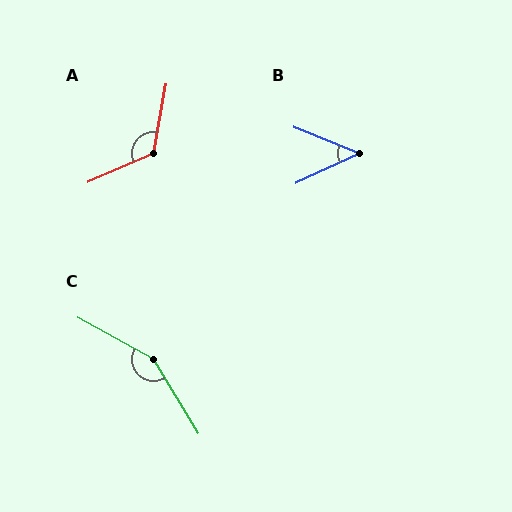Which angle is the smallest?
B, at approximately 47 degrees.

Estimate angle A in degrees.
Approximately 124 degrees.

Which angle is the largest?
C, at approximately 150 degrees.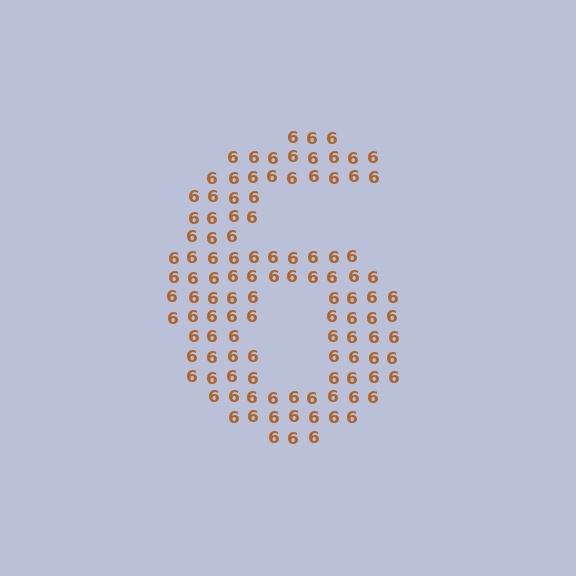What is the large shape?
The large shape is the digit 6.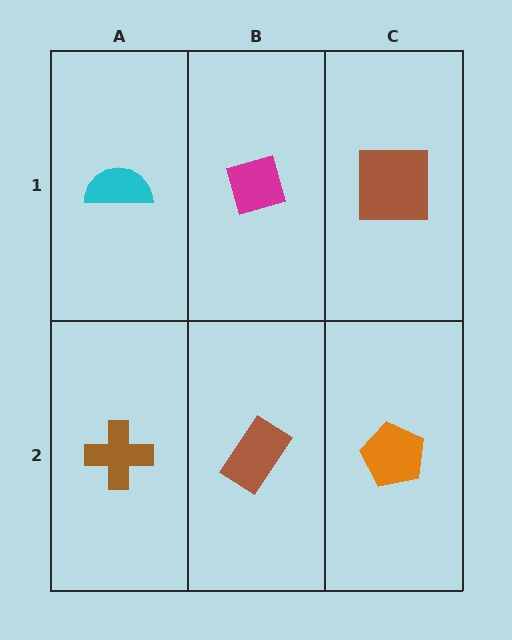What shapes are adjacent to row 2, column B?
A magenta diamond (row 1, column B), a brown cross (row 2, column A), an orange pentagon (row 2, column C).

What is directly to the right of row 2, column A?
A brown rectangle.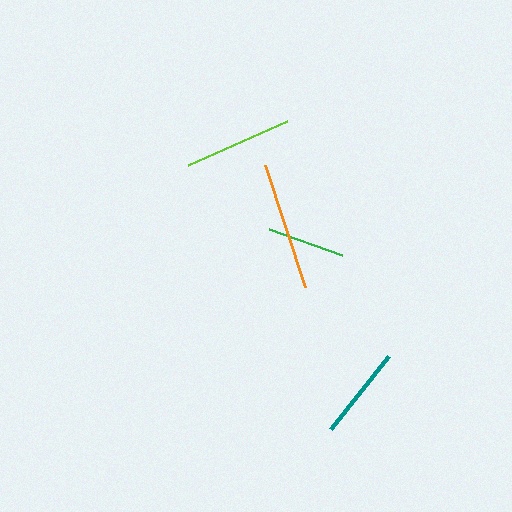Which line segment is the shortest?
The green line is the shortest at approximately 78 pixels.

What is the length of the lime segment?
The lime segment is approximately 108 pixels long.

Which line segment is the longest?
The orange line is the longest at approximately 128 pixels.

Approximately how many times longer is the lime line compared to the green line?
The lime line is approximately 1.4 times the length of the green line.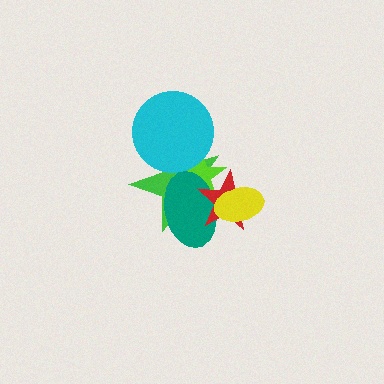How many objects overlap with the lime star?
4 objects overlap with the lime star.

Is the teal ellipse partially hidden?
Yes, it is partially covered by another shape.